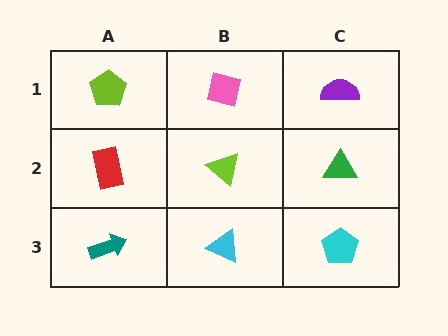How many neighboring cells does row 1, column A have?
2.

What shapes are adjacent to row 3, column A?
A red rectangle (row 2, column A), a cyan triangle (row 3, column B).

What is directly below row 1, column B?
A lime triangle.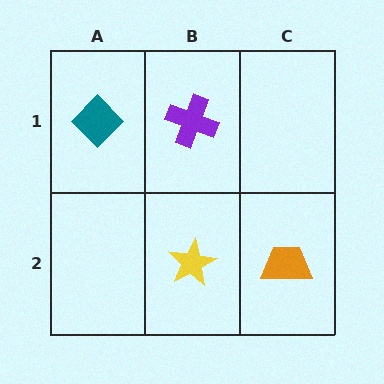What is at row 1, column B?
A purple cross.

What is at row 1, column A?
A teal diamond.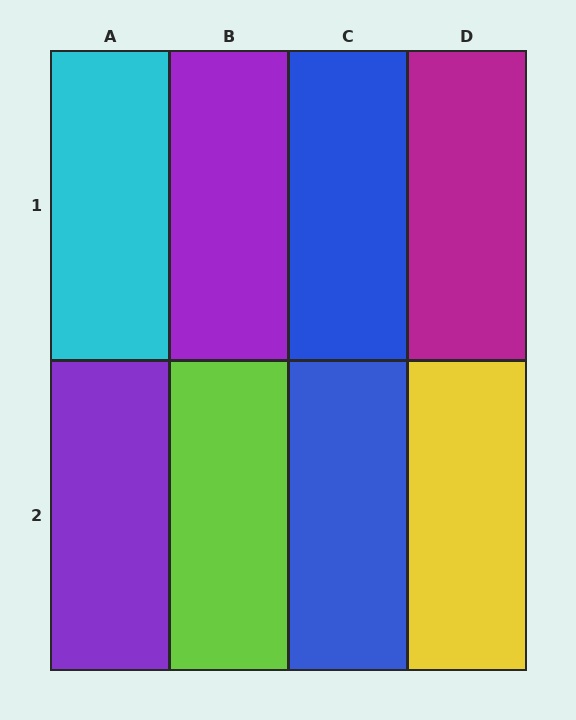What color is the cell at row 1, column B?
Purple.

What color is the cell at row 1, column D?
Magenta.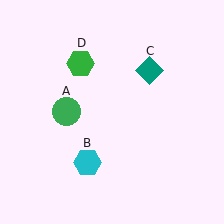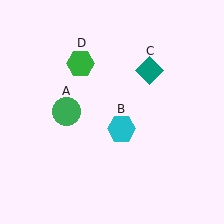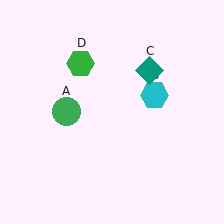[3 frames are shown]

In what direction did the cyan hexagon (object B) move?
The cyan hexagon (object B) moved up and to the right.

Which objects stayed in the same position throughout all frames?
Green circle (object A) and teal diamond (object C) and green hexagon (object D) remained stationary.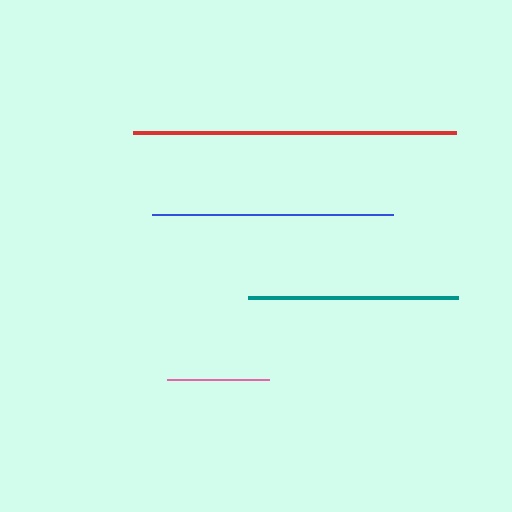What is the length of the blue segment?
The blue segment is approximately 240 pixels long.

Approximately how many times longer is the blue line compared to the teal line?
The blue line is approximately 1.1 times the length of the teal line.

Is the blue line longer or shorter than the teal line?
The blue line is longer than the teal line.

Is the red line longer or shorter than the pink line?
The red line is longer than the pink line.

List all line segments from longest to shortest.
From longest to shortest: red, blue, teal, pink.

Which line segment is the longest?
The red line is the longest at approximately 324 pixels.